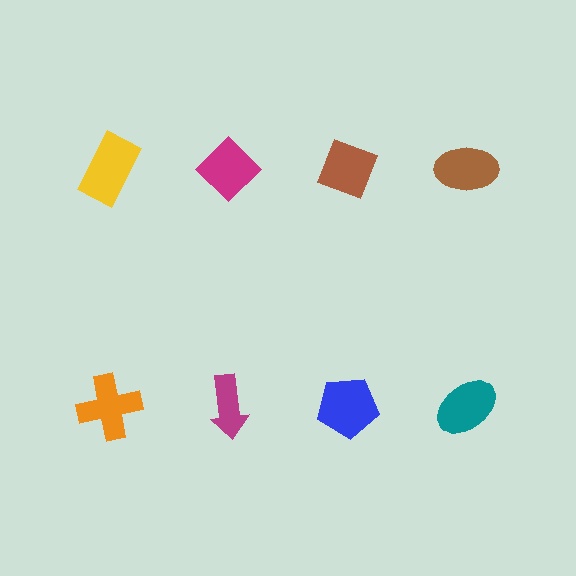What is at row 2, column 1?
An orange cross.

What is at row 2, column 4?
A teal ellipse.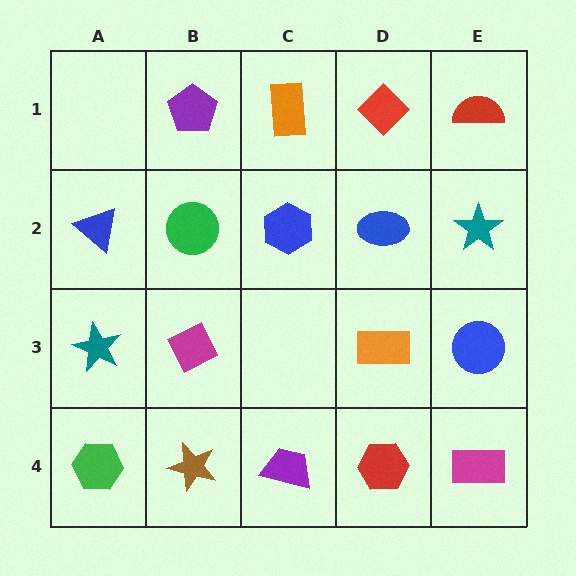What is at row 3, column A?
A teal star.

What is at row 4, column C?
A purple trapezoid.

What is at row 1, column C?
An orange rectangle.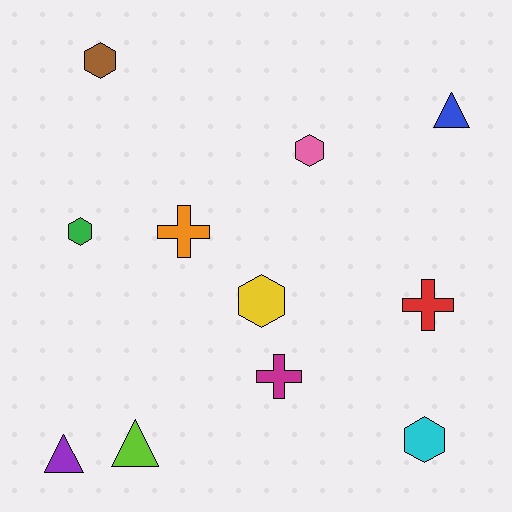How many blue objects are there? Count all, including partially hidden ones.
There is 1 blue object.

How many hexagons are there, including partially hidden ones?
There are 5 hexagons.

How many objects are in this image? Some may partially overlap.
There are 11 objects.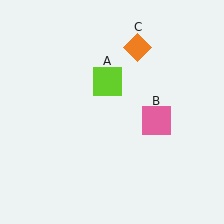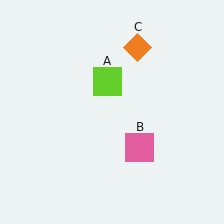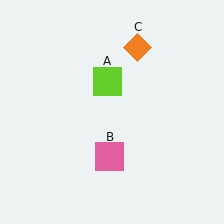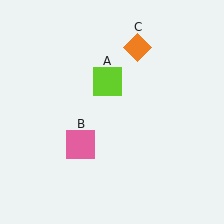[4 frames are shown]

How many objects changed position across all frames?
1 object changed position: pink square (object B).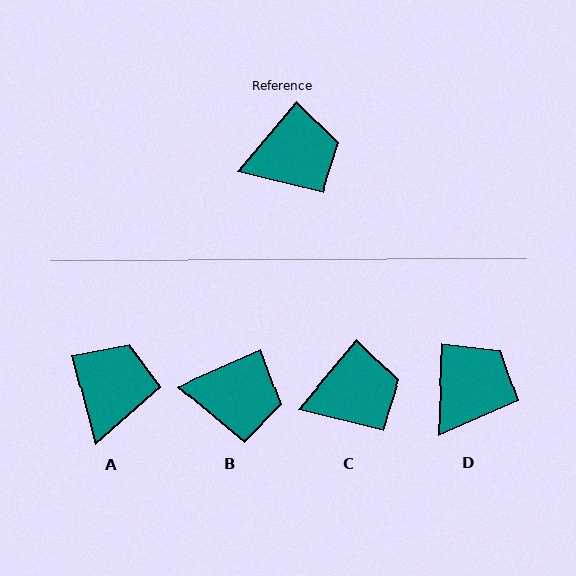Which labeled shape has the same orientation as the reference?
C.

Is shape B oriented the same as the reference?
No, it is off by about 26 degrees.